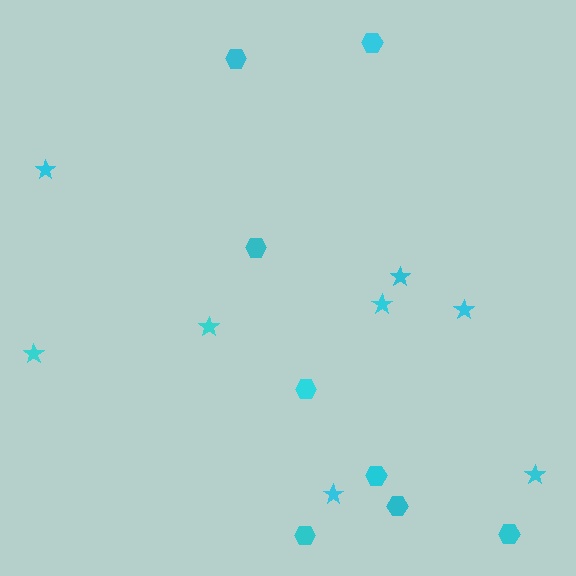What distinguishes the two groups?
There are 2 groups: one group of stars (8) and one group of hexagons (8).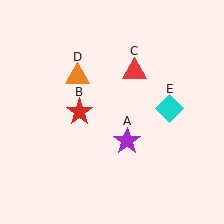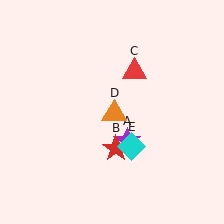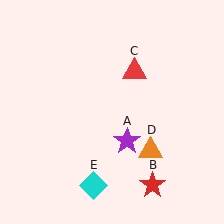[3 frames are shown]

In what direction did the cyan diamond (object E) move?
The cyan diamond (object E) moved down and to the left.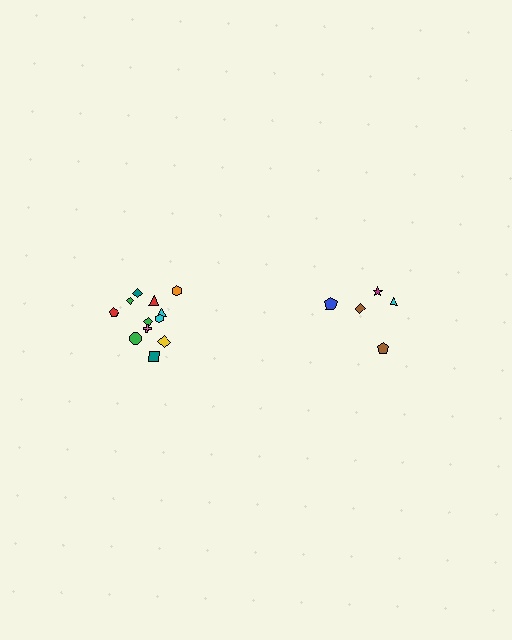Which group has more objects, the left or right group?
The left group.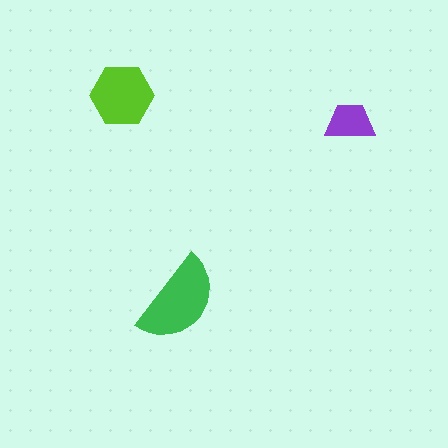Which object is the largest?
The green semicircle.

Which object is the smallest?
The purple trapezoid.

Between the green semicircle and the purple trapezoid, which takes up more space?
The green semicircle.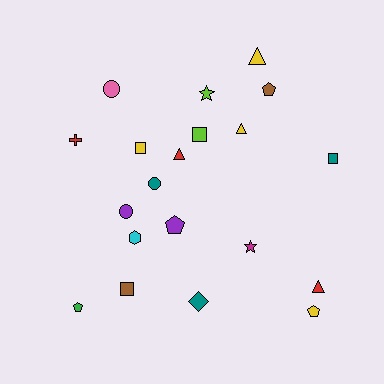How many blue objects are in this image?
There are no blue objects.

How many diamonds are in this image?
There is 1 diamond.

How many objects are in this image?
There are 20 objects.